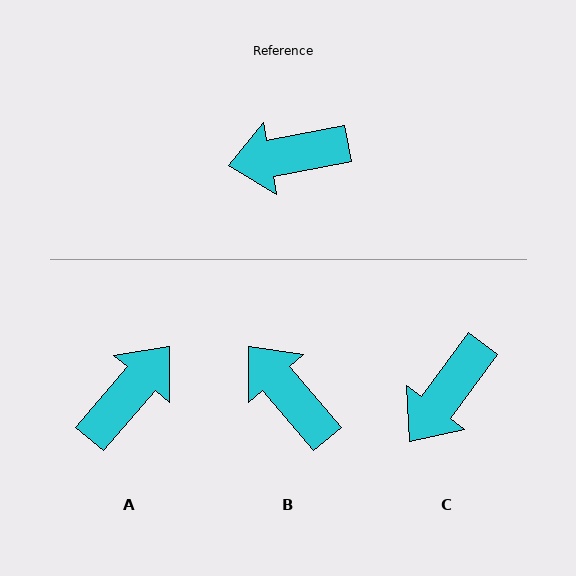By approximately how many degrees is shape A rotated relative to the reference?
Approximately 141 degrees clockwise.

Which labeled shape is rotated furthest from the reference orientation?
A, about 141 degrees away.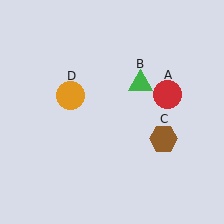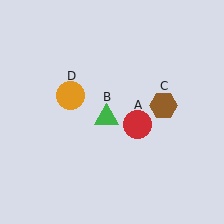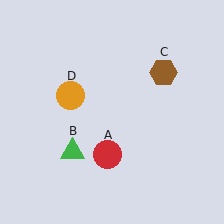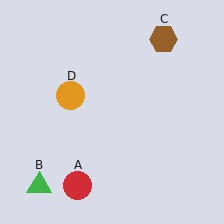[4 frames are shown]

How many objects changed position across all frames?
3 objects changed position: red circle (object A), green triangle (object B), brown hexagon (object C).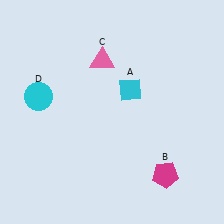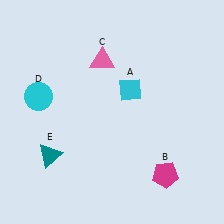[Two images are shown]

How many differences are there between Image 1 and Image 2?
There is 1 difference between the two images.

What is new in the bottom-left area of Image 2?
A teal triangle (E) was added in the bottom-left area of Image 2.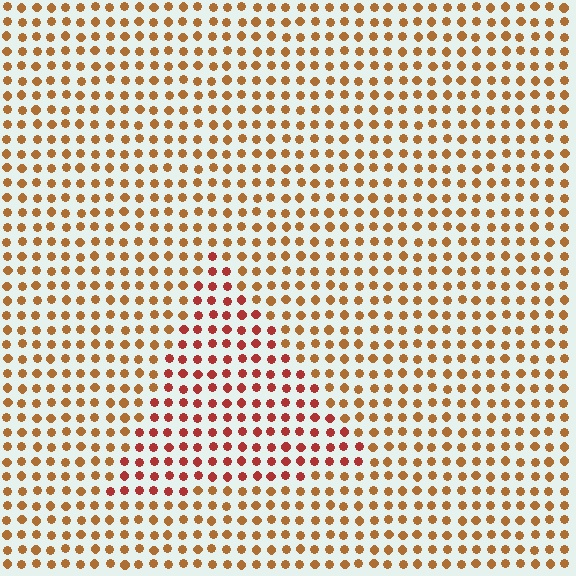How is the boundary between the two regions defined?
The boundary is defined purely by a slight shift in hue (about 30 degrees). Spacing, size, and orientation are identical on both sides.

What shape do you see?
I see a triangle.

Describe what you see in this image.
The image is filled with small brown elements in a uniform arrangement. A triangle-shaped region is visible where the elements are tinted to a slightly different hue, forming a subtle color boundary.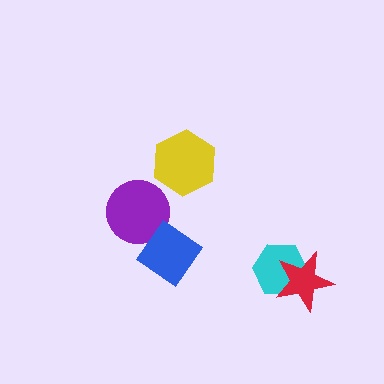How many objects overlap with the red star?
1 object overlaps with the red star.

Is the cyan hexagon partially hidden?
Yes, it is partially covered by another shape.